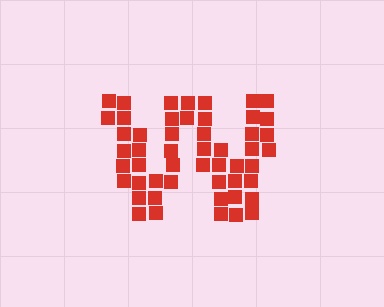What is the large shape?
The large shape is the letter W.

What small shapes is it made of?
It is made of small squares.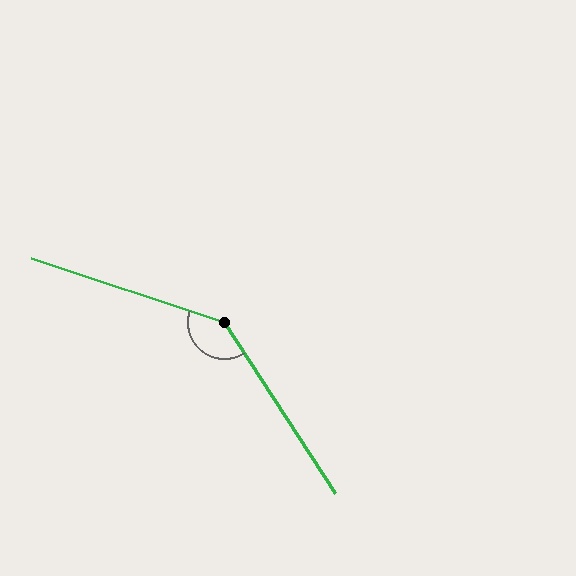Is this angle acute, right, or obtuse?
It is obtuse.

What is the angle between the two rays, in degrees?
Approximately 141 degrees.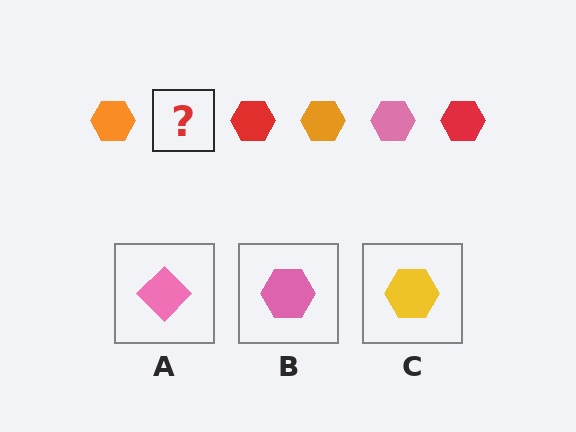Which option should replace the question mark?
Option B.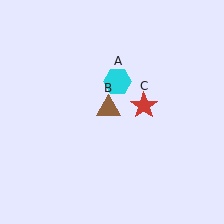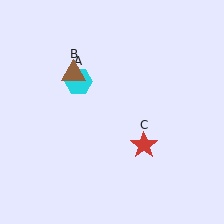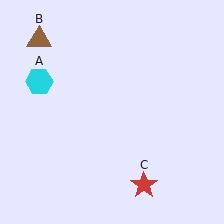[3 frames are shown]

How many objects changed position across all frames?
3 objects changed position: cyan hexagon (object A), brown triangle (object B), red star (object C).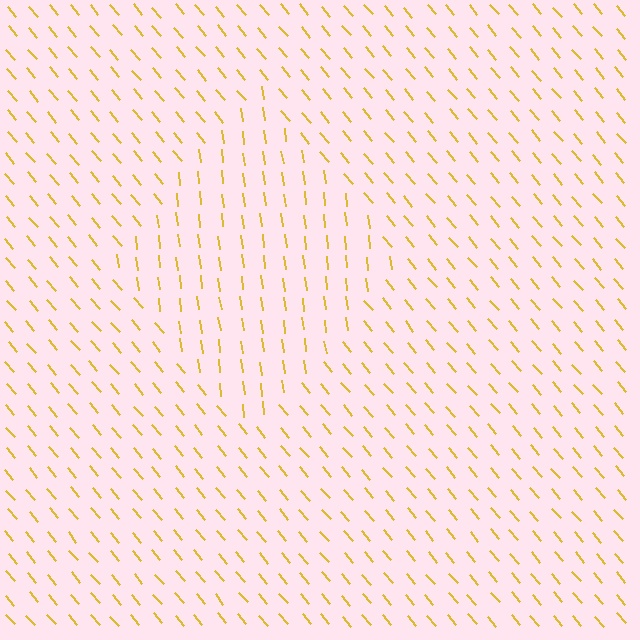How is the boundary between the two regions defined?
The boundary is defined purely by a change in line orientation (approximately 32 degrees difference). All lines are the same color and thickness.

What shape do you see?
I see a diamond.